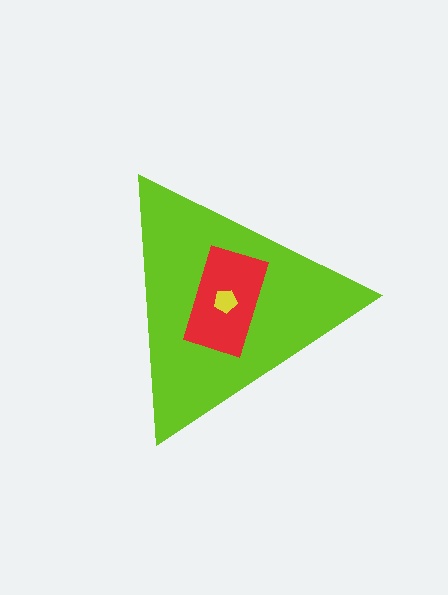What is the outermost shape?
The lime triangle.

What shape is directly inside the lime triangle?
The red rectangle.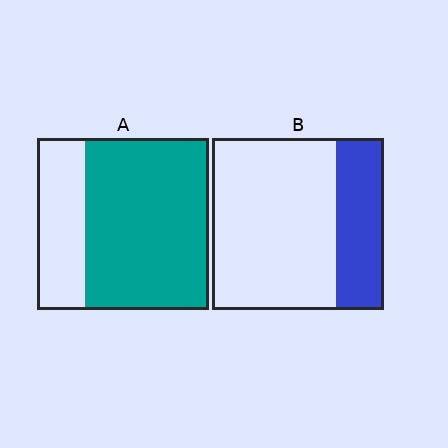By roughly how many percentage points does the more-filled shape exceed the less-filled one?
By roughly 45 percentage points (A over B).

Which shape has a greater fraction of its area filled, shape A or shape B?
Shape A.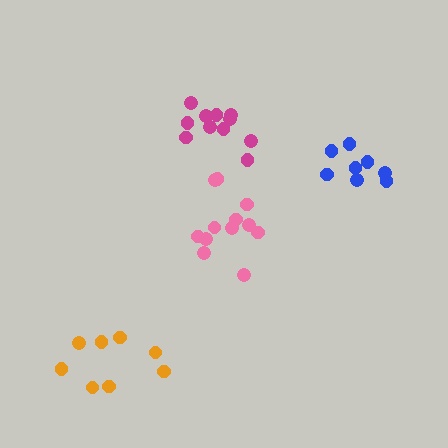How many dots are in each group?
Group 1: 11 dots, Group 2: 12 dots, Group 3: 8 dots, Group 4: 8 dots (39 total).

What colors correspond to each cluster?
The clusters are colored: magenta, pink, orange, blue.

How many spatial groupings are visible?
There are 4 spatial groupings.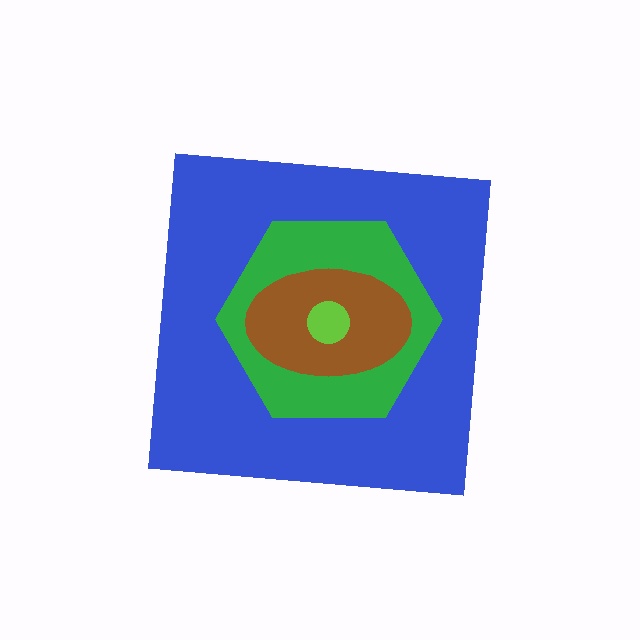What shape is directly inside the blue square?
The green hexagon.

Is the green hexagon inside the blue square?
Yes.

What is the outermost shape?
The blue square.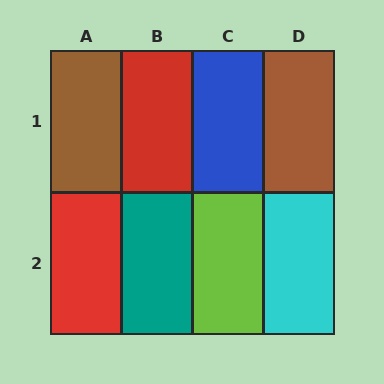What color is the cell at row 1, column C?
Blue.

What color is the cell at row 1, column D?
Brown.